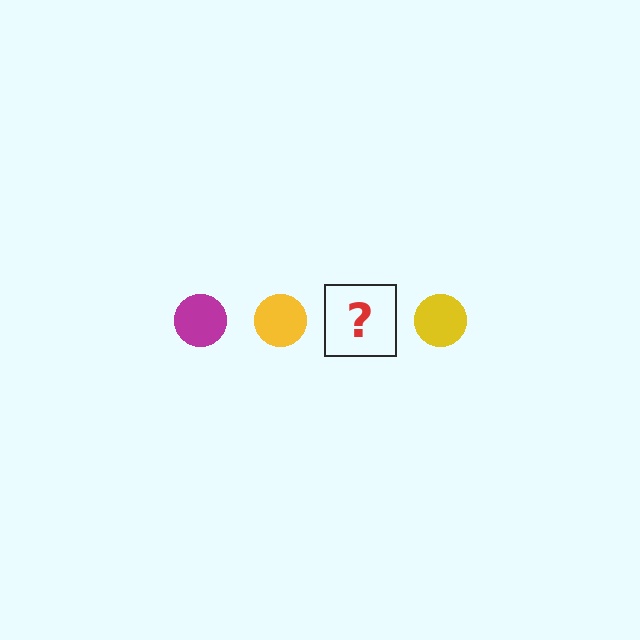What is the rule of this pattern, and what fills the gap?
The rule is that the pattern cycles through magenta, yellow circles. The gap should be filled with a magenta circle.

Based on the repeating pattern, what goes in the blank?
The blank should be a magenta circle.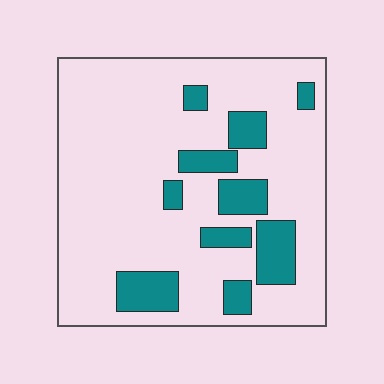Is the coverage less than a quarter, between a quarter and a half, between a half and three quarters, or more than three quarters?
Less than a quarter.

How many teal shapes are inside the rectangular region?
10.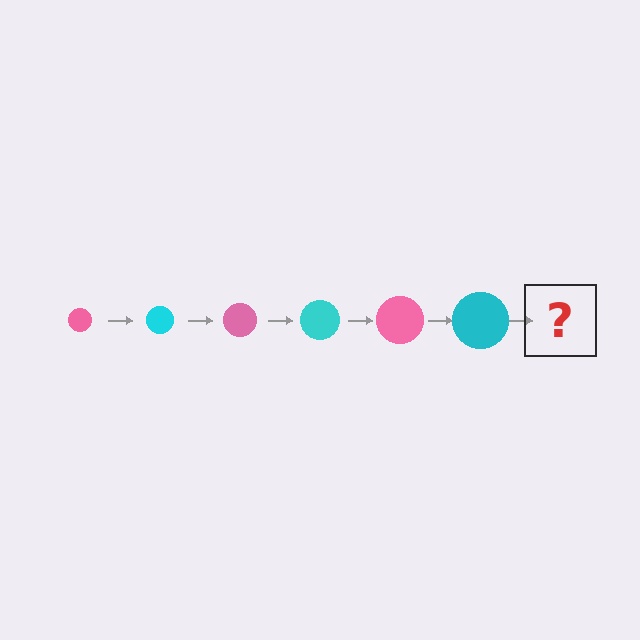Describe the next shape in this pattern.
It should be a pink circle, larger than the previous one.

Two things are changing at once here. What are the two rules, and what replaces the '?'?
The two rules are that the circle grows larger each step and the color cycles through pink and cyan. The '?' should be a pink circle, larger than the previous one.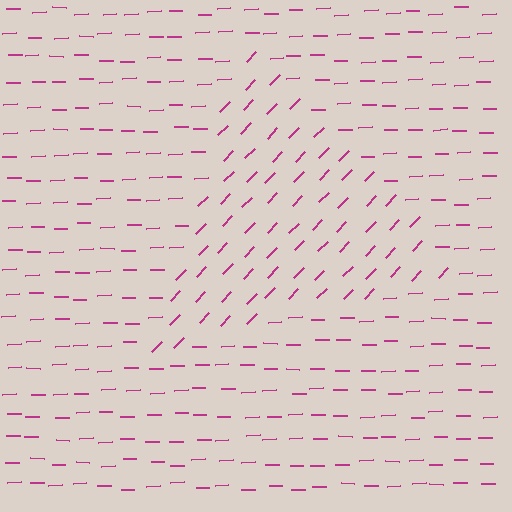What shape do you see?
I see a triangle.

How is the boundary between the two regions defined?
The boundary is defined purely by a change in line orientation (approximately 45 degrees difference). All lines are the same color and thickness.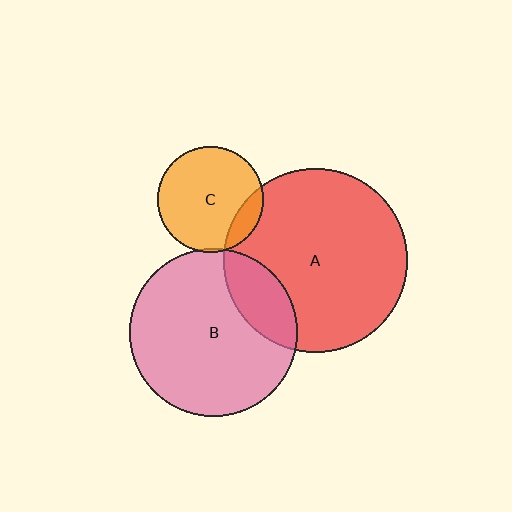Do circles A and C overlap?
Yes.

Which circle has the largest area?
Circle A (red).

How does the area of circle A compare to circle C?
Approximately 3.0 times.